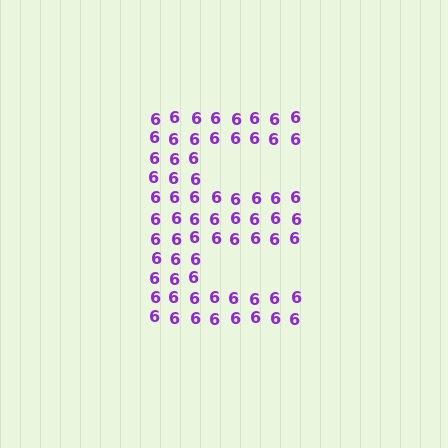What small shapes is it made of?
It is made of small digit 6's.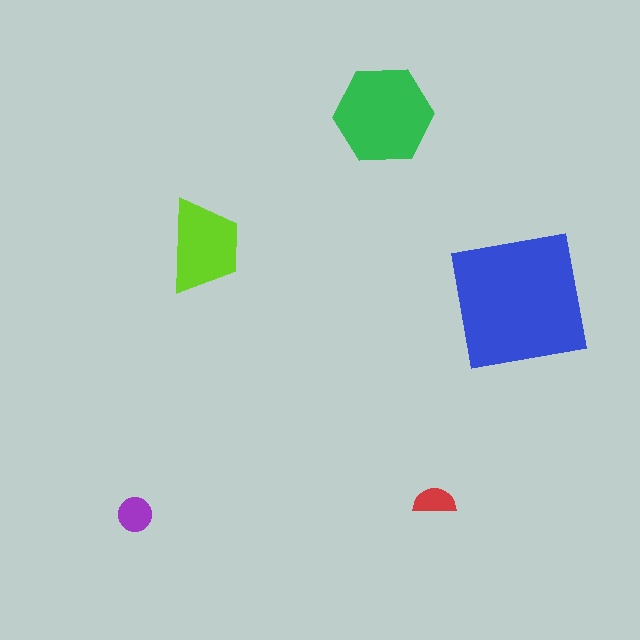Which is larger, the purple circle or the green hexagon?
The green hexagon.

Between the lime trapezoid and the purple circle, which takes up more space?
The lime trapezoid.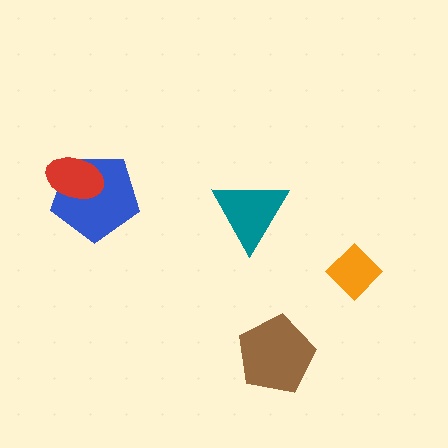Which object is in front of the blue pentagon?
The red ellipse is in front of the blue pentagon.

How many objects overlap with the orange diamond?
0 objects overlap with the orange diamond.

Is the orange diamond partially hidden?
No, no other shape covers it.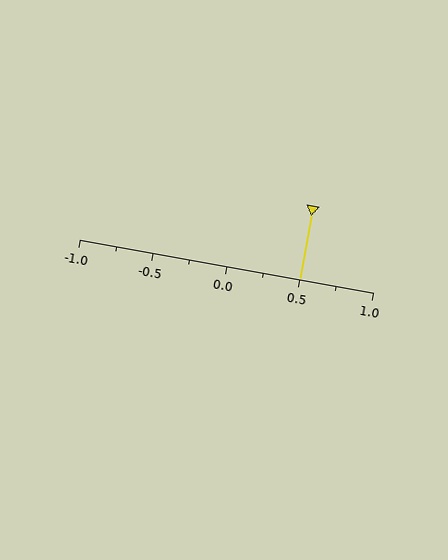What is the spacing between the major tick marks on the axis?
The major ticks are spaced 0.5 apart.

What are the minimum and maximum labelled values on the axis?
The axis runs from -1.0 to 1.0.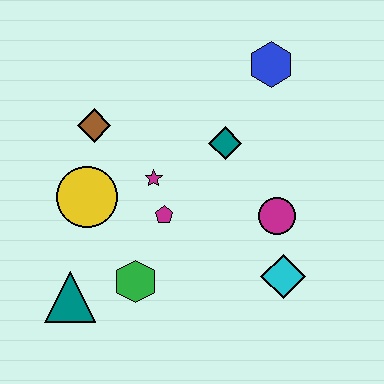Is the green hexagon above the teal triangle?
Yes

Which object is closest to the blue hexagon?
The teal diamond is closest to the blue hexagon.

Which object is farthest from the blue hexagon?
The teal triangle is farthest from the blue hexagon.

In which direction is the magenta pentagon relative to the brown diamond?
The magenta pentagon is below the brown diamond.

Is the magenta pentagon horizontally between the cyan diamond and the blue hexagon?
No